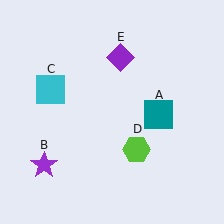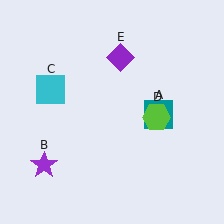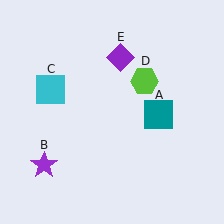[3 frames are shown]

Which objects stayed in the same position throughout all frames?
Teal square (object A) and purple star (object B) and cyan square (object C) and purple diamond (object E) remained stationary.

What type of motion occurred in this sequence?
The lime hexagon (object D) rotated counterclockwise around the center of the scene.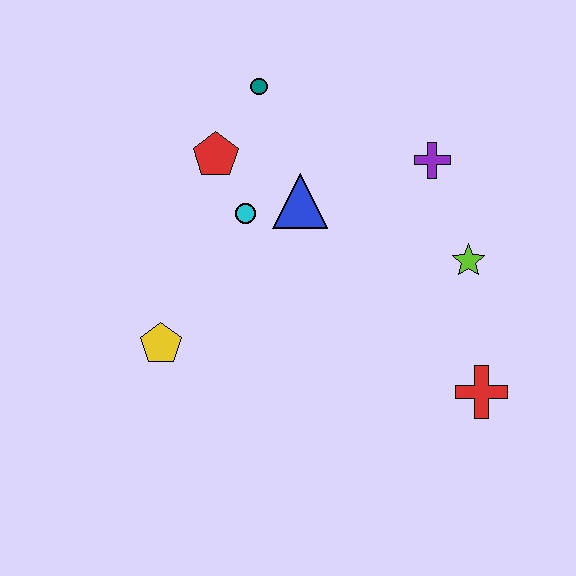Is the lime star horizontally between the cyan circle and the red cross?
Yes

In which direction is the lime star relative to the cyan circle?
The lime star is to the right of the cyan circle.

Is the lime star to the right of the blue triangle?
Yes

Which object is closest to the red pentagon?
The cyan circle is closest to the red pentagon.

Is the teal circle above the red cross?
Yes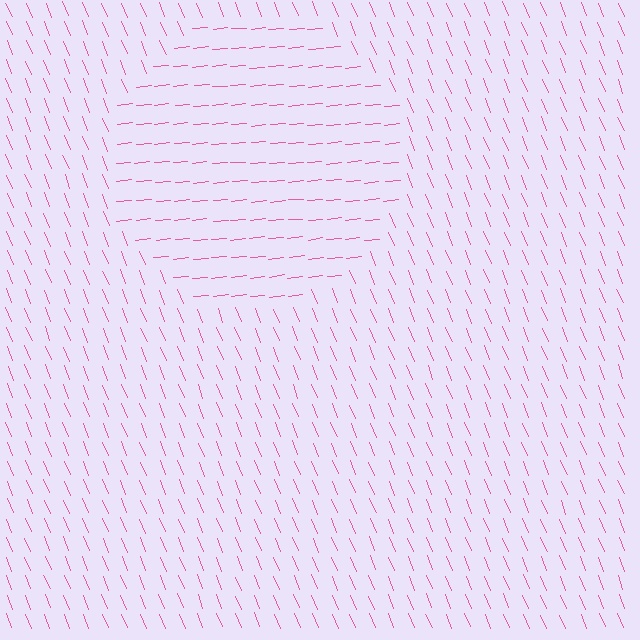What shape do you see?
I see a circle.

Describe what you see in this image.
The image is filled with small pink line segments. A circle region in the image has lines oriented differently from the surrounding lines, creating a visible texture boundary.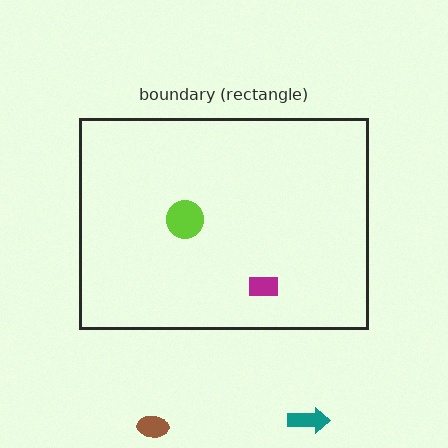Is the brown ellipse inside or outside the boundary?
Outside.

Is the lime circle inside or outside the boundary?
Inside.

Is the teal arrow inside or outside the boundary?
Outside.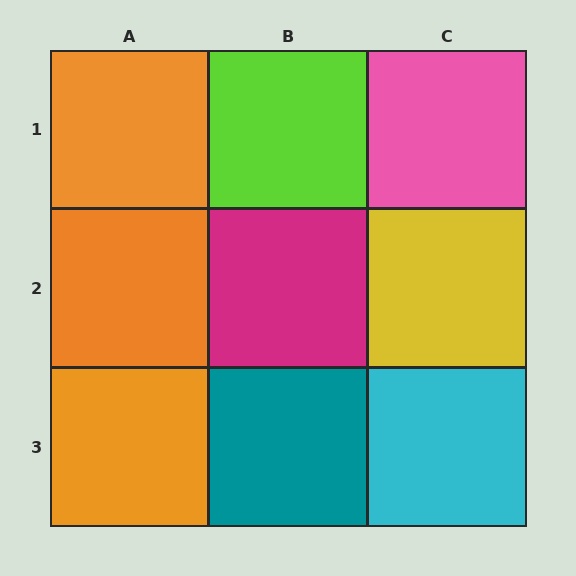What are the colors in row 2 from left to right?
Orange, magenta, yellow.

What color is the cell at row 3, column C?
Cyan.